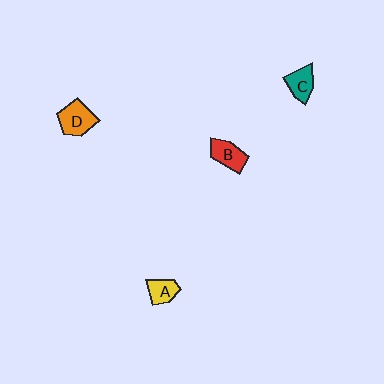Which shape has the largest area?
Shape D (orange).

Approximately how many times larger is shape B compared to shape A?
Approximately 1.3 times.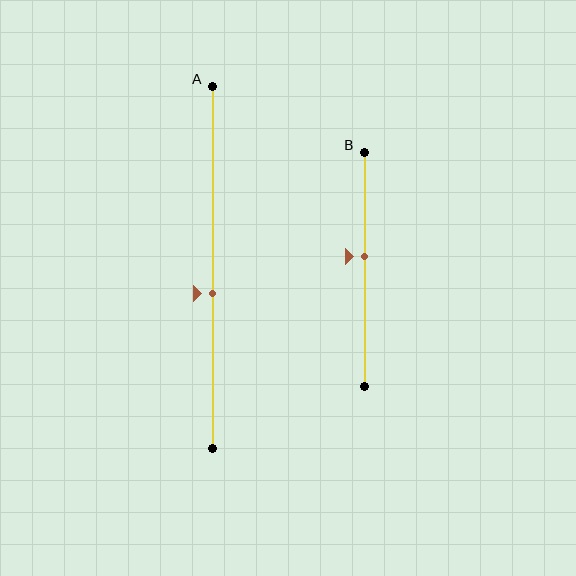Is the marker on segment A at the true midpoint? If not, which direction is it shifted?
No, the marker on segment A is shifted downward by about 7% of the segment length.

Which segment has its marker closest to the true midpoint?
Segment B has its marker closest to the true midpoint.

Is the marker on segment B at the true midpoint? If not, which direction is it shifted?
No, the marker on segment B is shifted upward by about 5% of the segment length.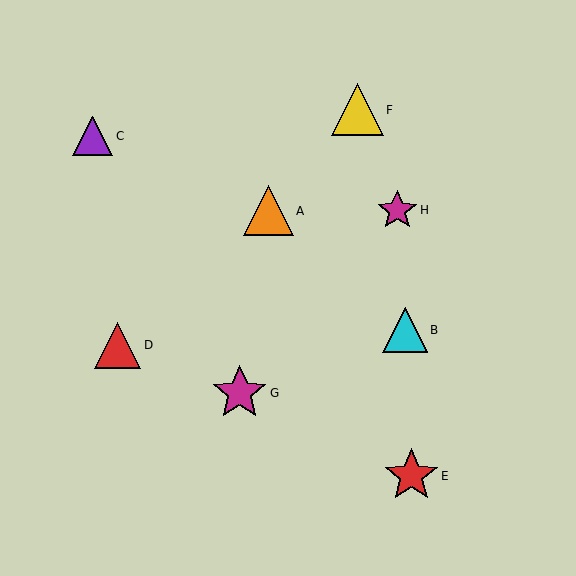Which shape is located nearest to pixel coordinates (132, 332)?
The red triangle (labeled D) at (118, 345) is nearest to that location.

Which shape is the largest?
The magenta star (labeled G) is the largest.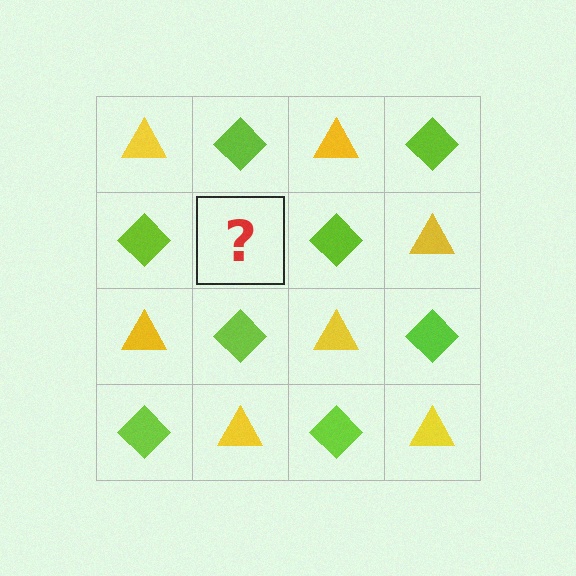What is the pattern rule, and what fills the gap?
The rule is that it alternates yellow triangle and lime diamond in a checkerboard pattern. The gap should be filled with a yellow triangle.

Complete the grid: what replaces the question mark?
The question mark should be replaced with a yellow triangle.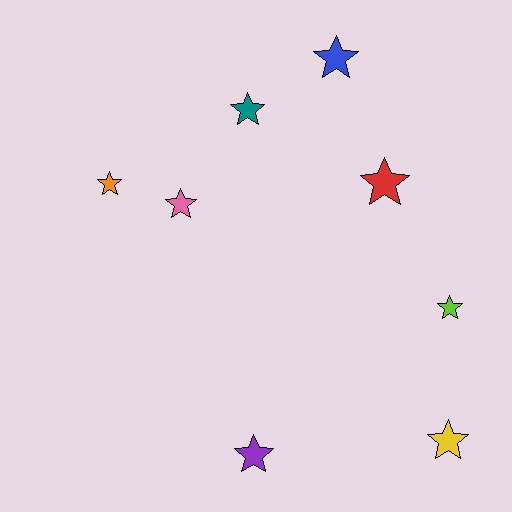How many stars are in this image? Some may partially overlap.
There are 8 stars.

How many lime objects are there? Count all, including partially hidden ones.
There is 1 lime object.